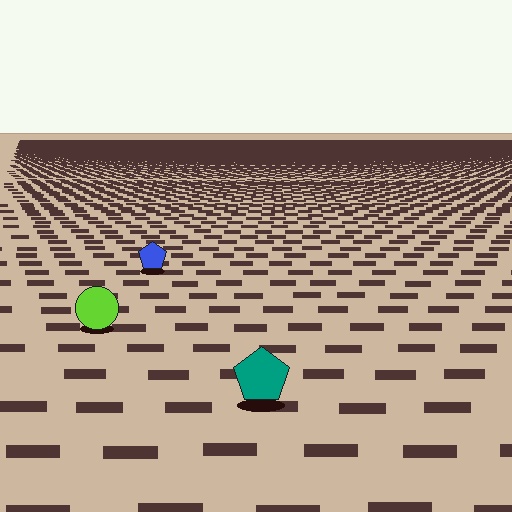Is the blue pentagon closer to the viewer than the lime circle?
No. The lime circle is closer — you can tell from the texture gradient: the ground texture is coarser near it.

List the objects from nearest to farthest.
From nearest to farthest: the teal pentagon, the lime circle, the blue pentagon.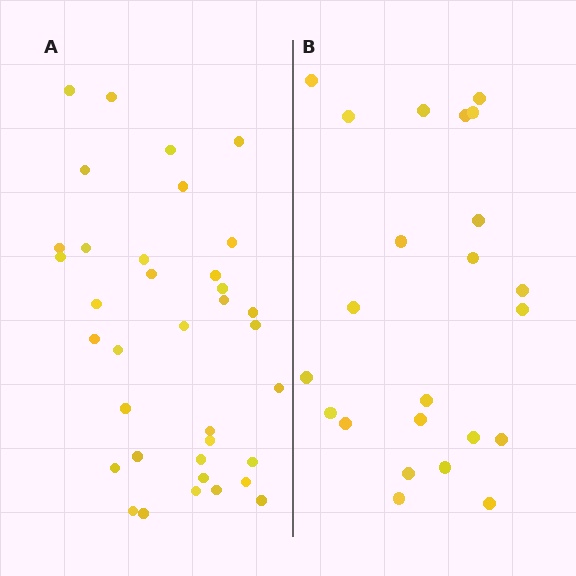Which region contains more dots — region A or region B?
Region A (the left region) has more dots.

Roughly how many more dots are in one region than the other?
Region A has approximately 15 more dots than region B.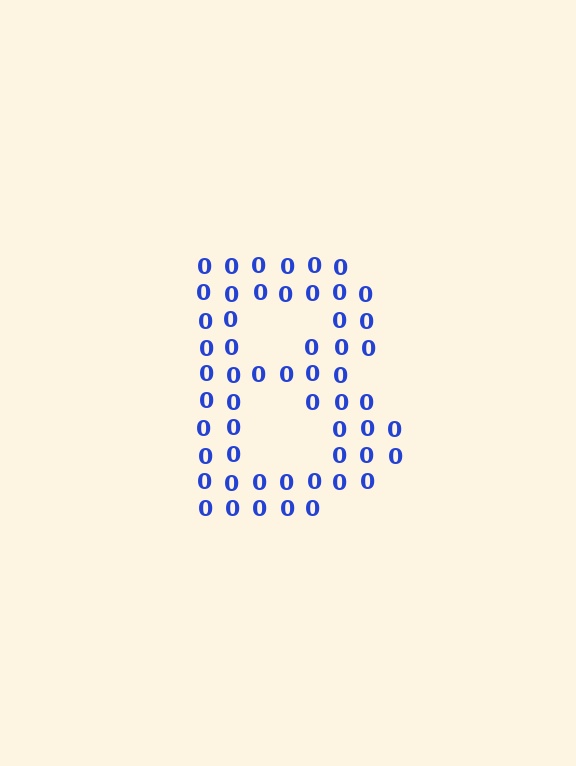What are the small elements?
The small elements are digit 0's.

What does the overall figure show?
The overall figure shows the letter B.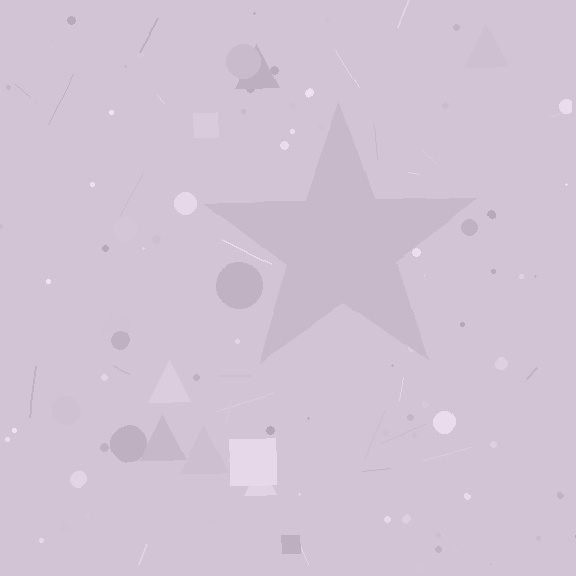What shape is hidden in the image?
A star is hidden in the image.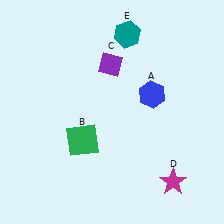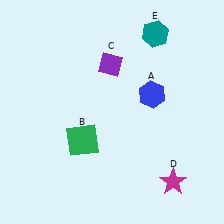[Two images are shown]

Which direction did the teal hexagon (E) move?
The teal hexagon (E) moved right.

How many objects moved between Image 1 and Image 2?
1 object moved between the two images.